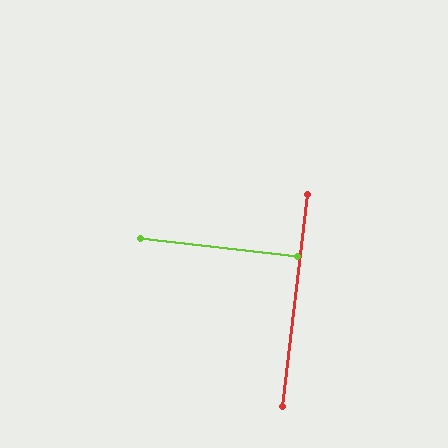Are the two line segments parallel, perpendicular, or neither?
Perpendicular — they meet at approximately 90°.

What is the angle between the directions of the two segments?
Approximately 90 degrees.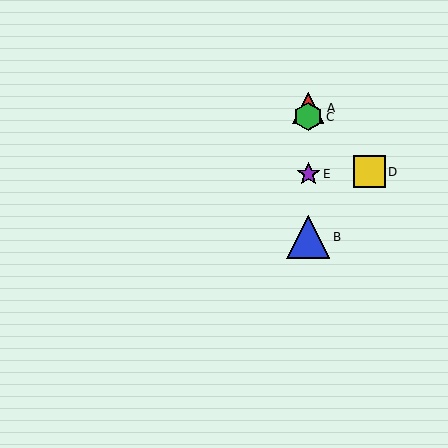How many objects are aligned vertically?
4 objects (A, B, C, E) are aligned vertically.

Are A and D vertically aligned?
No, A is at x≈308 and D is at x≈369.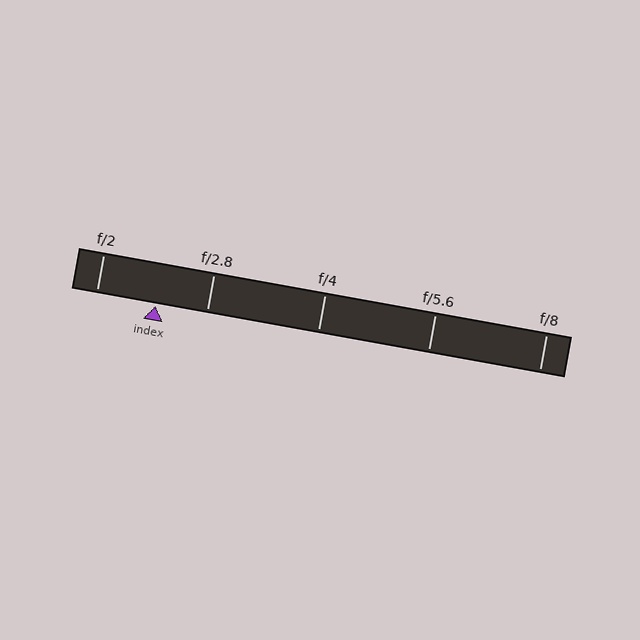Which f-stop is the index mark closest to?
The index mark is closest to f/2.8.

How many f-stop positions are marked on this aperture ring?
There are 5 f-stop positions marked.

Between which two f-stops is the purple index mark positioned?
The index mark is between f/2 and f/2.8.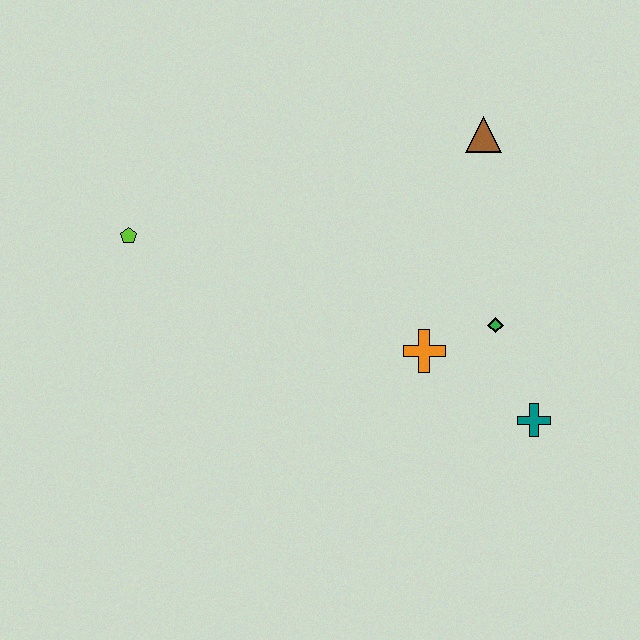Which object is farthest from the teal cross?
The lime pentagon is farthest from the teal cross.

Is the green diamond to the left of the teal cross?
Yes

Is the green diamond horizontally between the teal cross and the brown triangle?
Yes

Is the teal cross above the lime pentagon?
No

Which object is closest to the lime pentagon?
The orange cross is closest to the lime pentagon.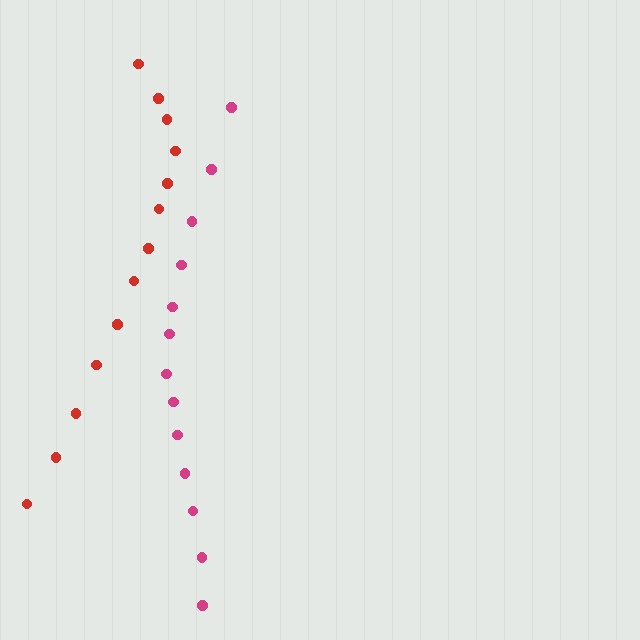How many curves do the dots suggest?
There are 2 distinct paths.